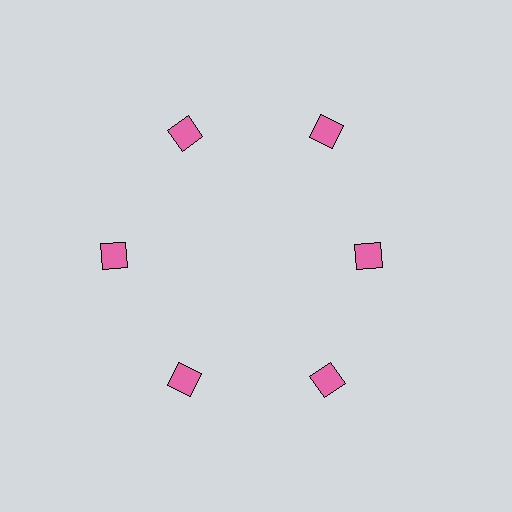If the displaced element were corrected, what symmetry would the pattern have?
It would have 6-fold rotational symmetry — the pattern would map onto itself every 60 degrees.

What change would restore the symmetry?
The symmetry would be restored by moving it outward, back onto the ring so that all 6 squares sit at equal angles and equal distance from the center.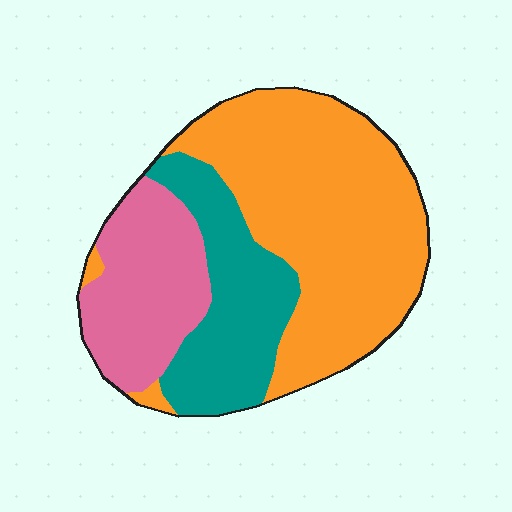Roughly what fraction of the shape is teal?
Teal covers 24% of the shape.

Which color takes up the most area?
Orange, at roughly 55%.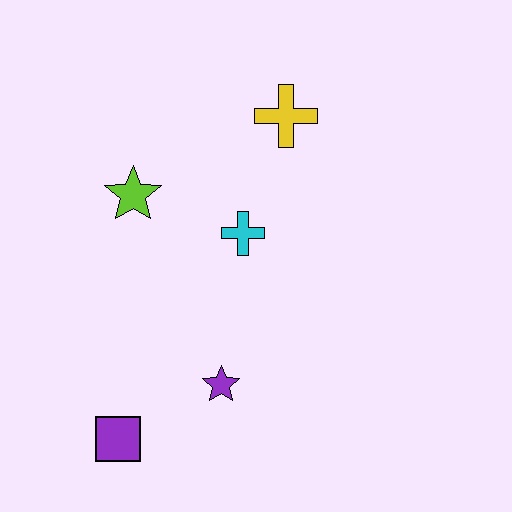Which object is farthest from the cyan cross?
The purple square is farthest from the cyan cross.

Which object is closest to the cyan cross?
The lime star is closest to the cyan cross.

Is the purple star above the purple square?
Yes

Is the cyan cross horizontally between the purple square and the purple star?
No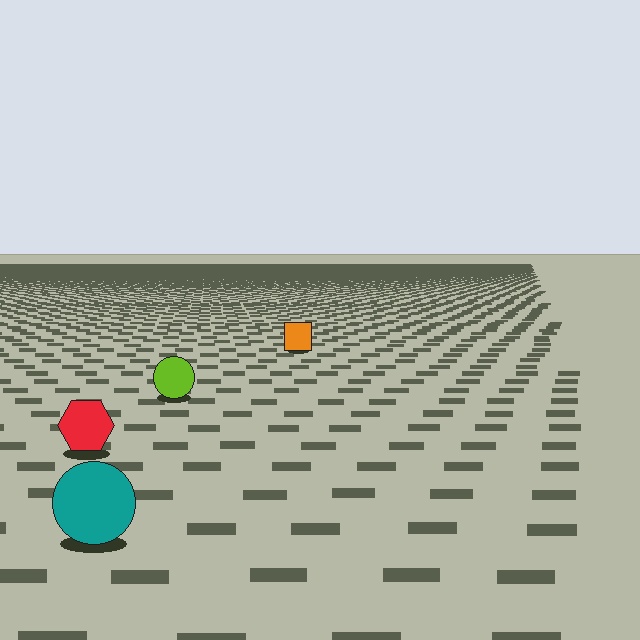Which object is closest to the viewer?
The teal circle is closest. The texture marks near it are larger and more spread out.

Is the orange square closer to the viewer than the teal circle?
No. The teal circle is closer — you can tell from the texture gradient: the ground texture is coarser near it.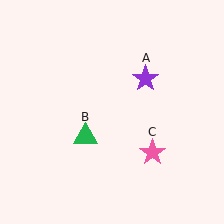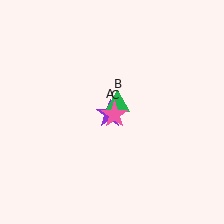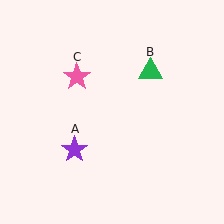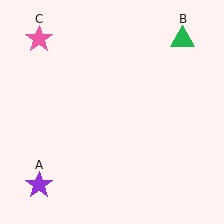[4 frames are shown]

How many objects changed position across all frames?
3 objects changed position: purple star (object A), green triangle (object B), pink star (object C).